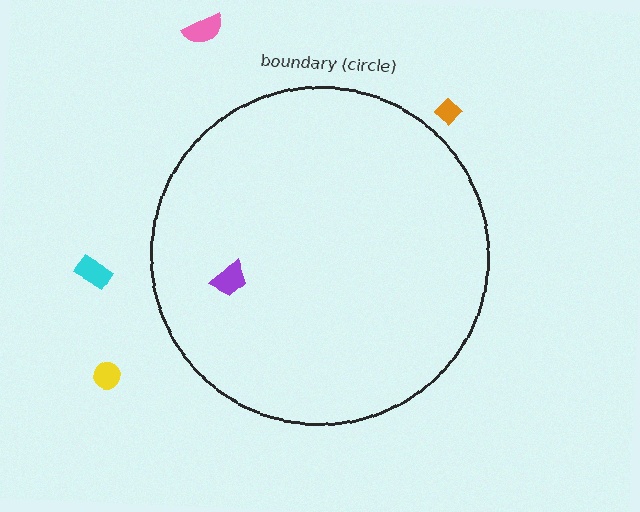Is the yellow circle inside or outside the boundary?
Outside.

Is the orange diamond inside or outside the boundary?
Outside.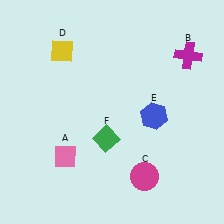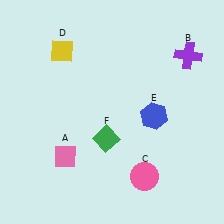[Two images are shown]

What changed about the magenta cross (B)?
In Image 1, B is magenta. In Image 2, it changed to purple.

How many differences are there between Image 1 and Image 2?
There are 2 differences between the two images.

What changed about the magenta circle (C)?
In Image 1, C is magenta. In Image 2, it changed to pink.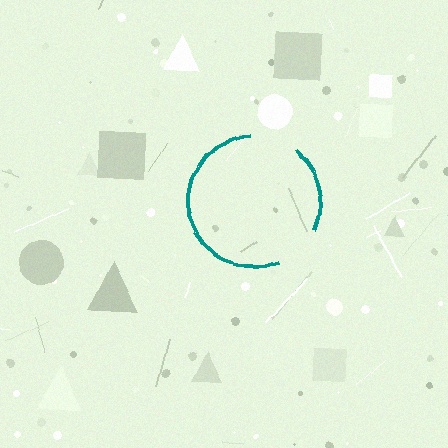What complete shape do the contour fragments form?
The contour fragments form a circle.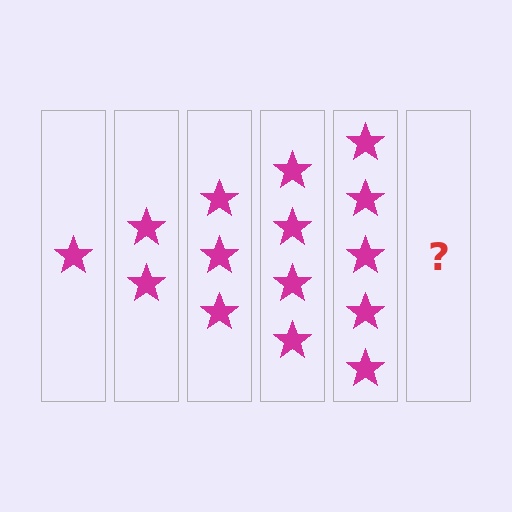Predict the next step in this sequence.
The next step is 6 stars.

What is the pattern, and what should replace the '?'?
The pattern is that each step adds one more star. The '?' should be 6 stars.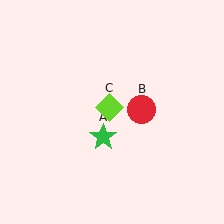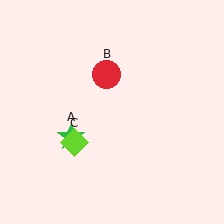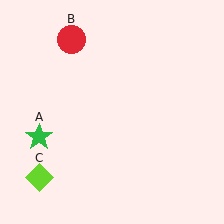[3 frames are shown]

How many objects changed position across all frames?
3 objects changed position: green star (object A), red circle (object B), lime diamond (object C).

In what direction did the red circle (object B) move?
The red circle (object B) moved up and to the left.